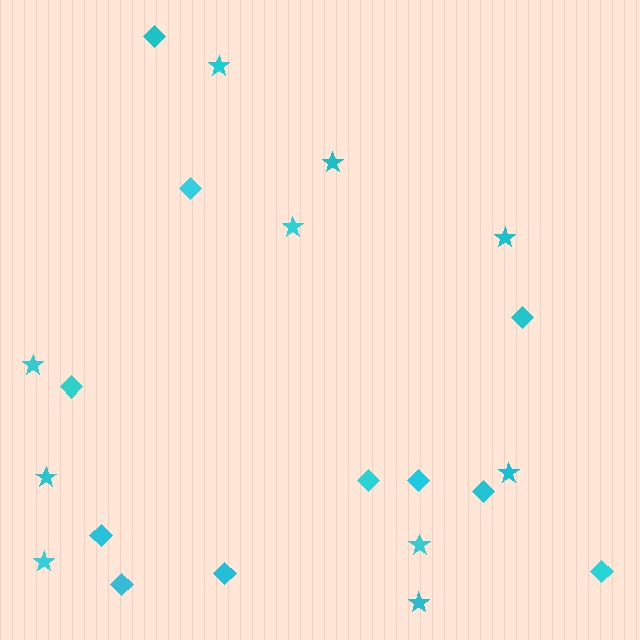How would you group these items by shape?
There are 2 groups: one group of stars (10) and one group of diamonds (11).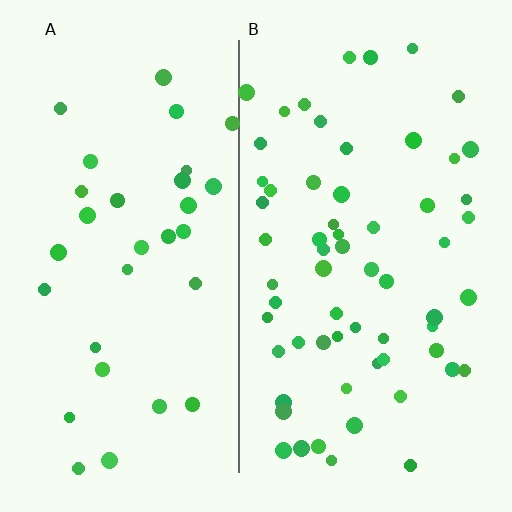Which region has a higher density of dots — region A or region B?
B (the right).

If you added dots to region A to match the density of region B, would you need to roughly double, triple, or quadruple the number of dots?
Approximately double.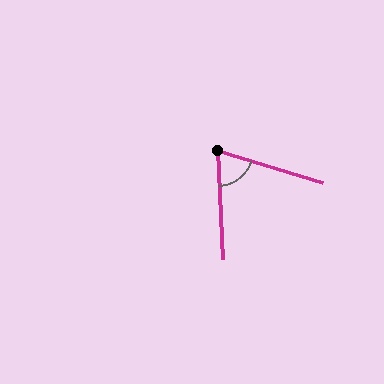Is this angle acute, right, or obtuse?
It is acute.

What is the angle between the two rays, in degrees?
Approximately 70 degrees.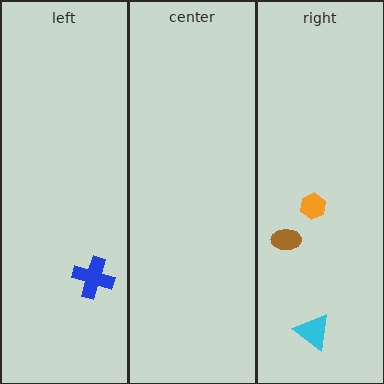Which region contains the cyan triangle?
The right region.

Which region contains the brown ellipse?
The right region.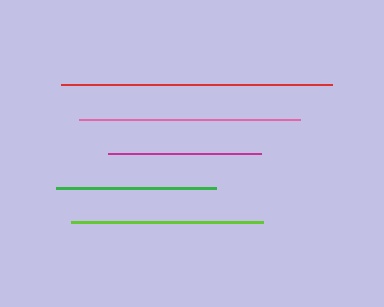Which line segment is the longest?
The red line is the longest at approximately 271 pixels.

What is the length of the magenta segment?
The magenta segment is approximately 152 pixels long.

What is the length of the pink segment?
The pink segment is approximately 221 pixels long.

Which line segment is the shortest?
The magenta line is the shortest at approximately 152 pixels.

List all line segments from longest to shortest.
From longest to shortest: red, pink, lime, green, magenta.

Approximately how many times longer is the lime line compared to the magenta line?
The lime line is approximately 1.3 times the length of the magenta line.